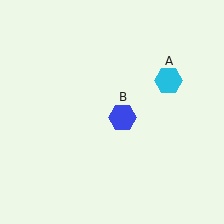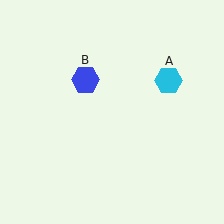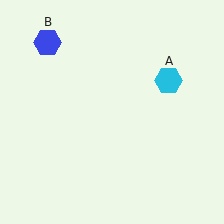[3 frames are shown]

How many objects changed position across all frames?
1 object changed position: blue hexagon (object B).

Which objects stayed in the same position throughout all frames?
Cyan hexagon (object A) remained stationary.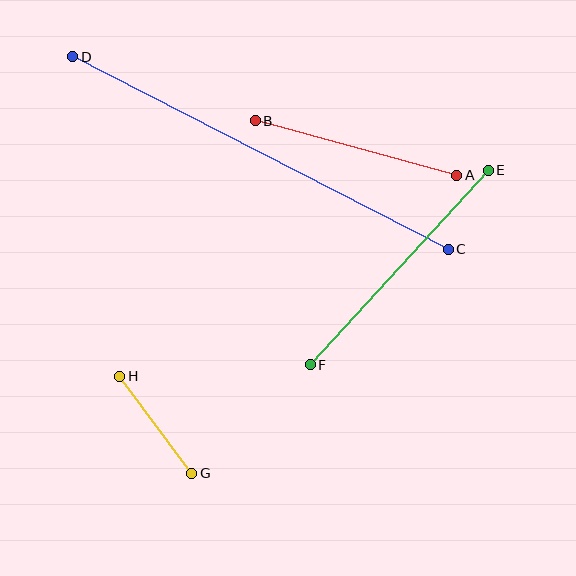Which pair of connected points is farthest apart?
Points C and D are farthest apart.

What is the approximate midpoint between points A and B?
The midpoint is at approximately (356, 148) pixels.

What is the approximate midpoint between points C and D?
The midpoint is at approximately (260, 153) pixels.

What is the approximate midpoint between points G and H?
The midpoint is at approximately (156, 425) pixels.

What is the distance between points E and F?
The distance is approximately 264 pixels.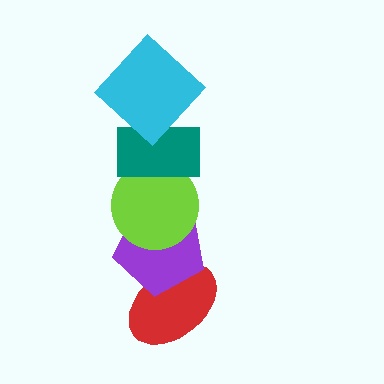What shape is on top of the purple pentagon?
The lime circle is on top of the purple pentagon.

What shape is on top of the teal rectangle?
The cyan diamond is on top of the teal rectangle.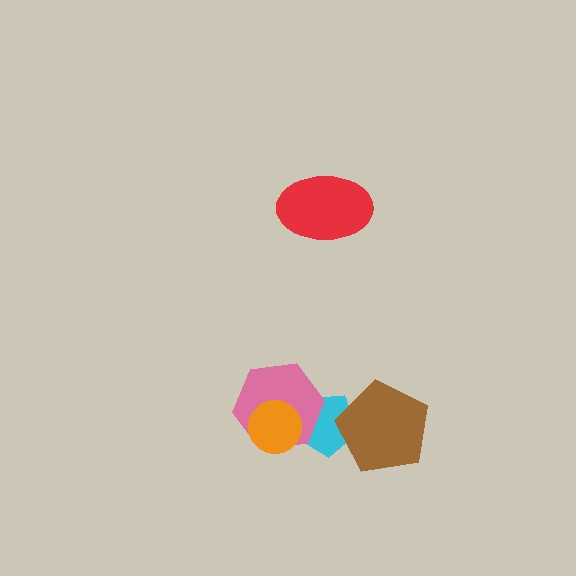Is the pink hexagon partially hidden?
Yes, it is partially covered by another shape.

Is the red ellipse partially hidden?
No, no other shape covers it.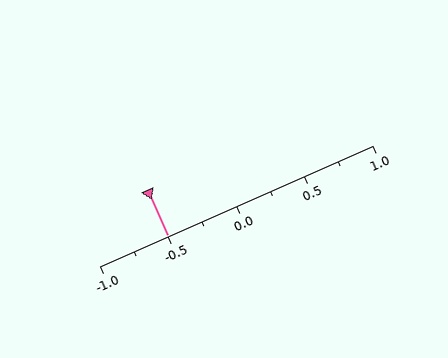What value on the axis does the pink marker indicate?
The marker indicates approximately -0.5.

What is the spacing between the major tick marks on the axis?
The major ticks are spaced 0.5 apart.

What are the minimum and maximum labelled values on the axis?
The axis runs from -1.0 to 1.0.